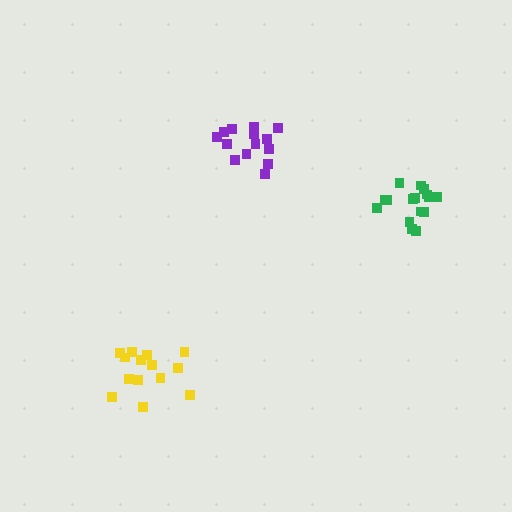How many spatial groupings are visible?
There are 3 spatial groupings.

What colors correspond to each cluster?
The clusters are colored: purple, yellow, green.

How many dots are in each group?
Group 1: 14 dots, Group 2: 14 dots, Group 3: 16 dots (44 total).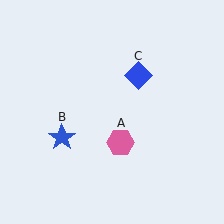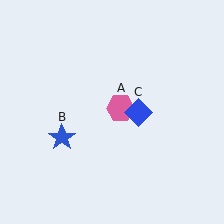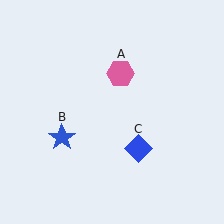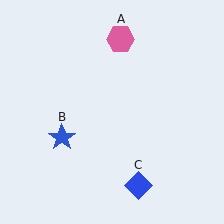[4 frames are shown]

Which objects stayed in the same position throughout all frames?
Blue star (object B) remained stationary.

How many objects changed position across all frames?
2 objects changed position: pink hexagon (object A), blue diamond (object C).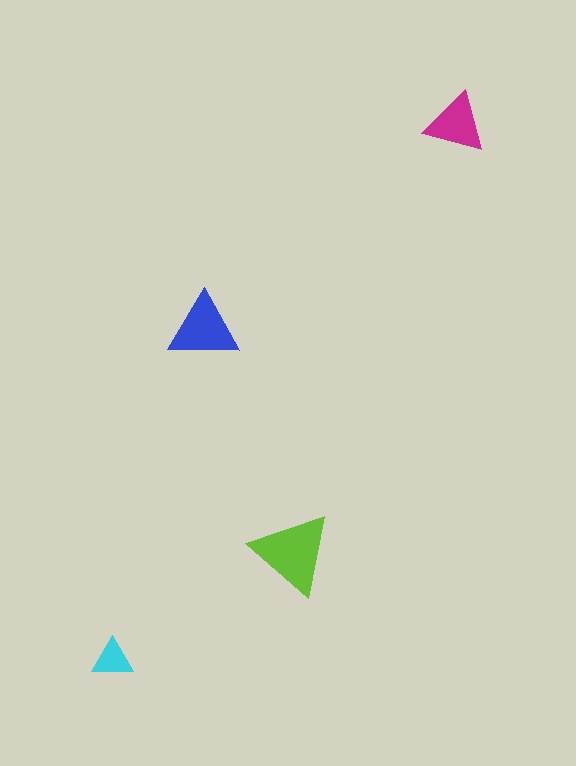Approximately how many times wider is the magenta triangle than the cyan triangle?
About 1.5 times wider.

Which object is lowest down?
The cyan triangle is bottommost.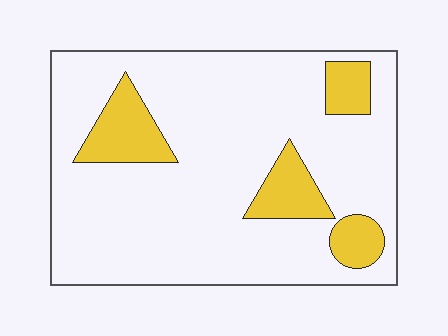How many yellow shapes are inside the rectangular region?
4.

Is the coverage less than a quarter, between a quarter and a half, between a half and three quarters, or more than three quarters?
Less than a quarter.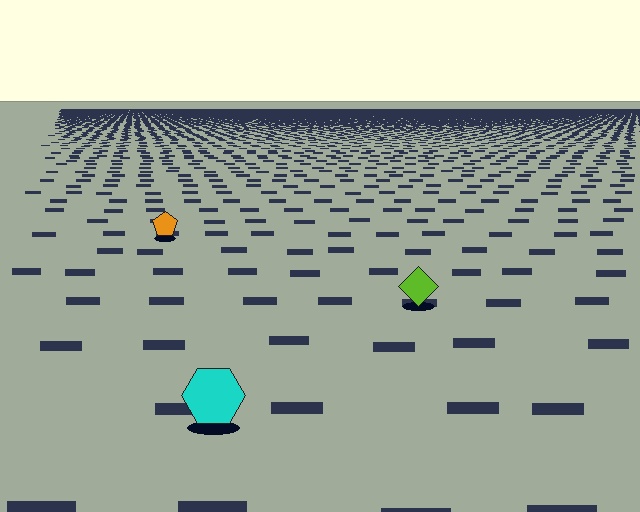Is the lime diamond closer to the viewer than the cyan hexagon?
No. The cyan hexagon is closer — you can tell from the texture gradient: the ground texture is coarser near it.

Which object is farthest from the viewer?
The orange pentagon is farthest from the viewer. It appears smaller and the ground texture around it is denser.